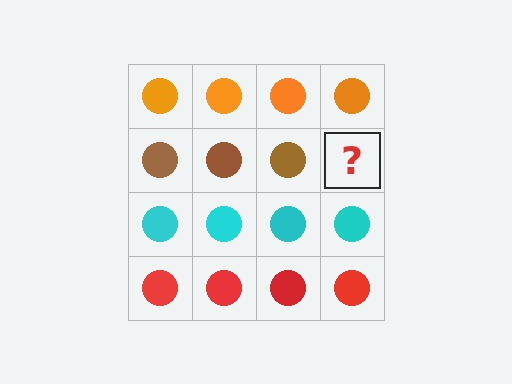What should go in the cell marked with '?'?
The missing cell should contain a brown circle.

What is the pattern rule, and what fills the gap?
The rule is that each row has a consistent color. The gap should be filled with a brown circle.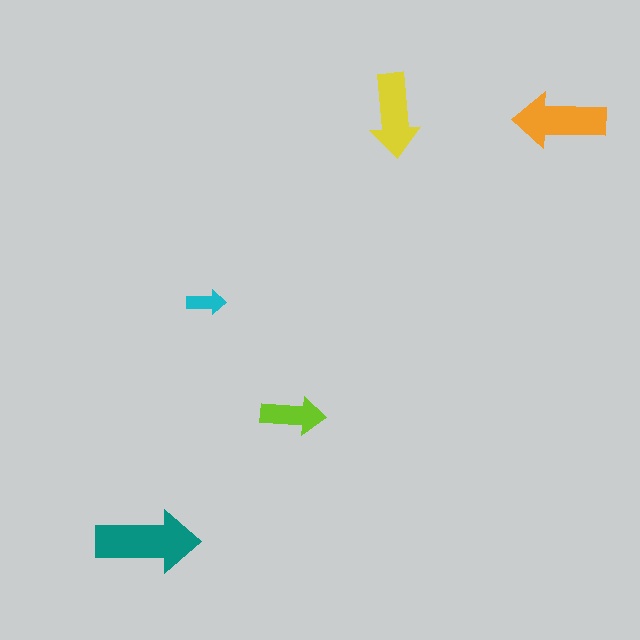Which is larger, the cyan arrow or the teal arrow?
The teal one.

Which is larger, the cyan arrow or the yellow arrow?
The yellow one.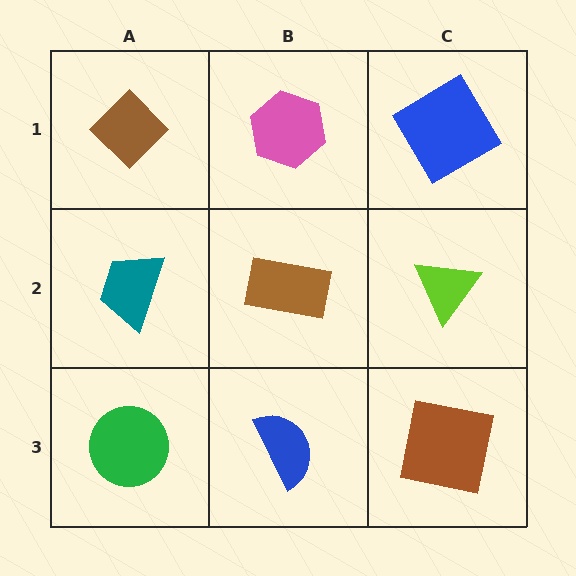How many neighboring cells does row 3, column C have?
2.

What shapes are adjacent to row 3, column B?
A brown rectangle (row 2, column B), a green circle (row 3, column A), a brown square (row 3, column C).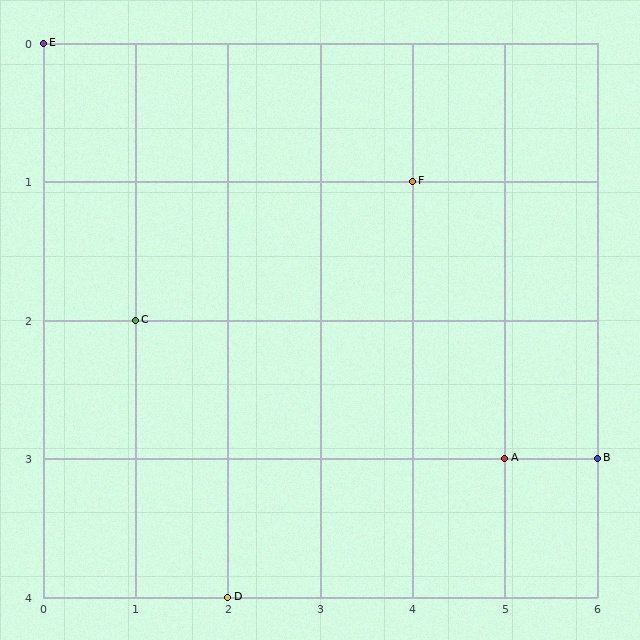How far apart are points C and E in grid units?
Points C and E are 1 column and 2 rows apart (about 2.2 grid units diagonally).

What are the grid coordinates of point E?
Point E is at grid coordinates (0, 0).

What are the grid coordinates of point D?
Point D is at grid coordinates (2, 4).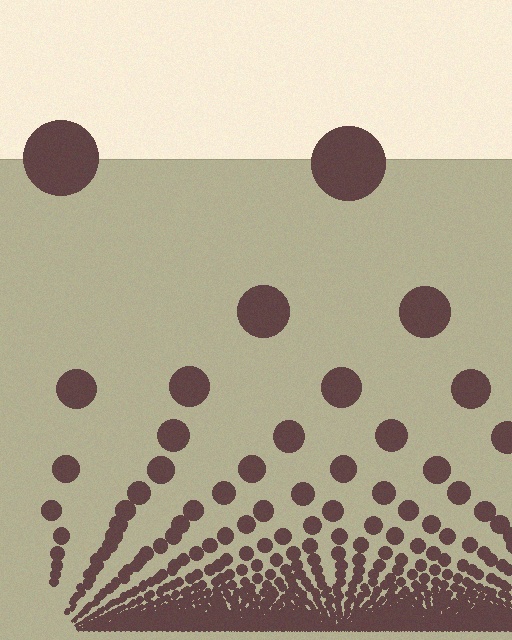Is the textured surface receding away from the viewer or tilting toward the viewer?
The surface appears to tilt toward the viewer. Texture elements get larger and sparser toward the top.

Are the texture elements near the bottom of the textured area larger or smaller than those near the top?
Smaller. The gradient is inverted — elements near the bottom are smaller and denser.